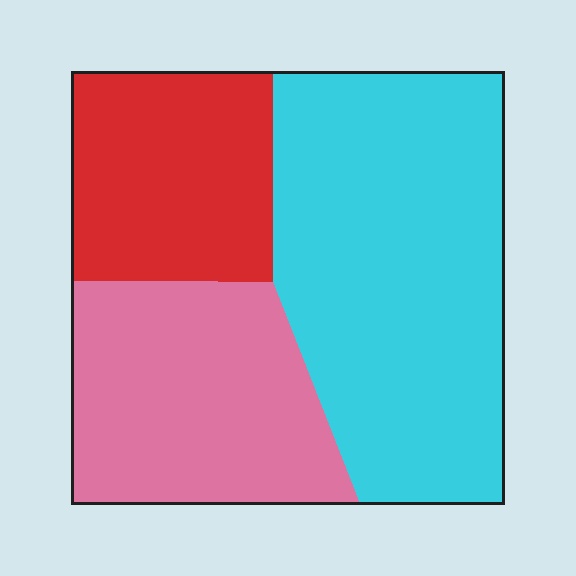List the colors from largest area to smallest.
From largest to smallest: cyan, pink, red.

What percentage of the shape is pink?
Pink covers around 30% of the shape.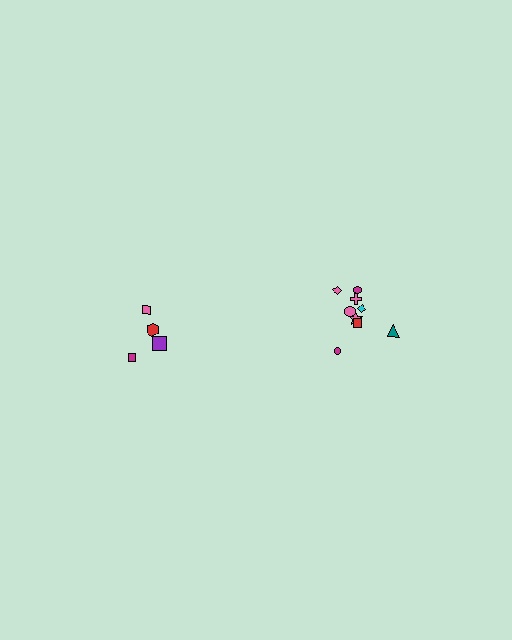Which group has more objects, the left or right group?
The right group.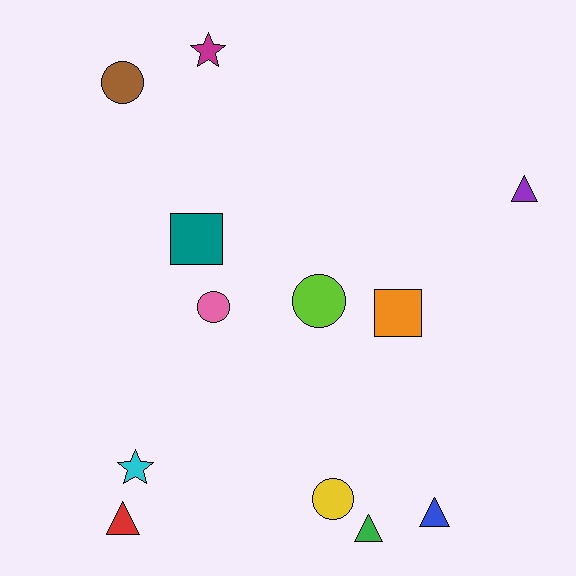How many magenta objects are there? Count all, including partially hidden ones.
There is 1 magenta object.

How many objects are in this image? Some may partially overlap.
There are 12 objects.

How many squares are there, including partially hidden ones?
There are 2 squares.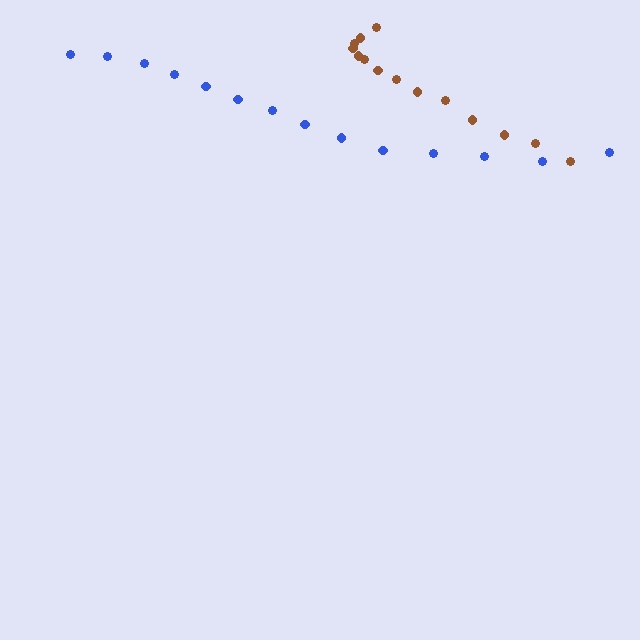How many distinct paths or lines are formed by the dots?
There are 2 distinct paths.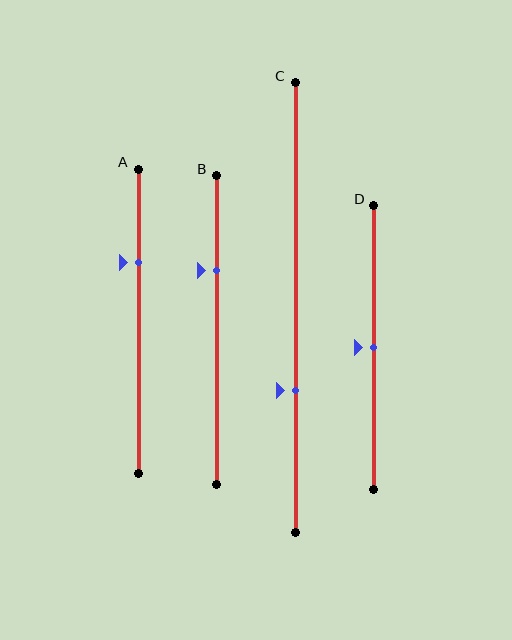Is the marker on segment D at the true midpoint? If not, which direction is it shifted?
Yes, the marker on segment D is at the true midpoint.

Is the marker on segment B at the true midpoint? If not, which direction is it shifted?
No, the marker on segment B is shifted upward by about 19% of the segment length.